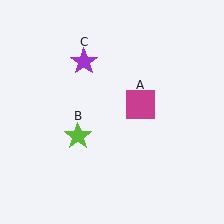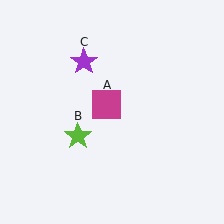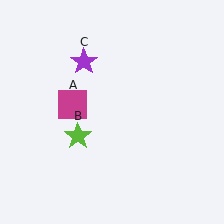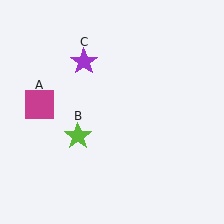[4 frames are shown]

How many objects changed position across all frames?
1 object changed position: magenta square (object A).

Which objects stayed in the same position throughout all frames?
Lime star (object B) and purple star (object C) remained stationary.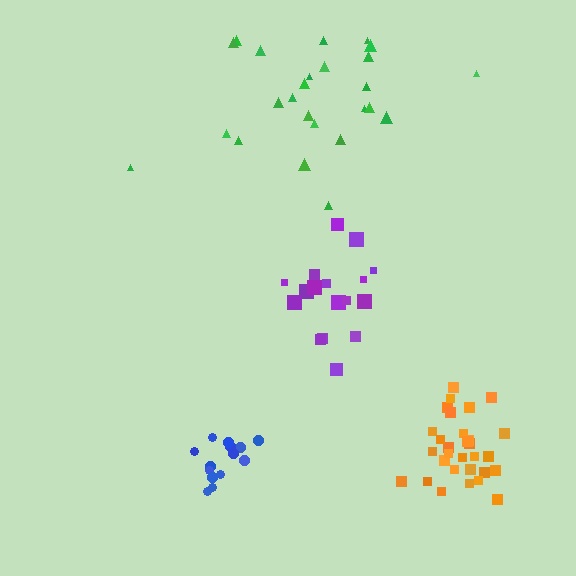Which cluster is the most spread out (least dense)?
Green.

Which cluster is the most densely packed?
Orange.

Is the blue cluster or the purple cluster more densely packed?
Blue.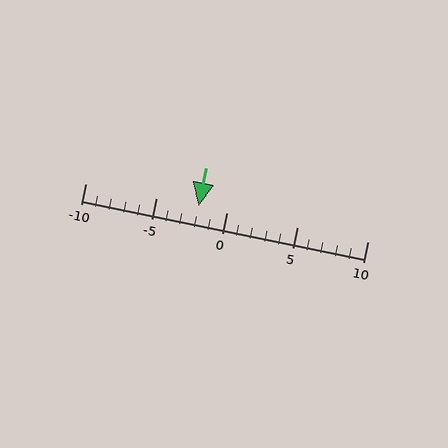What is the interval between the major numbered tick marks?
The major tick marks are spaced 5 units apart.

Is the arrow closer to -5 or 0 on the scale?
The arrow is closer to 0.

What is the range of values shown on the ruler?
The ruler shows values from -10 to 10.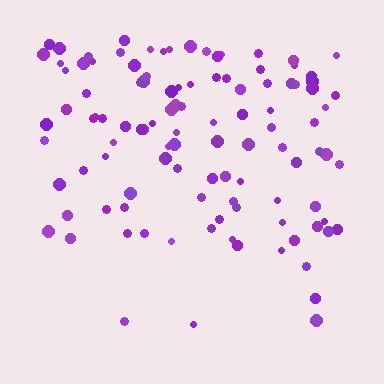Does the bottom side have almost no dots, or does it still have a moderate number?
Still a moderate number, just noticeably fewer than the top.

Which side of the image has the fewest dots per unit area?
The bottom.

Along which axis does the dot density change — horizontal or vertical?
Vertical.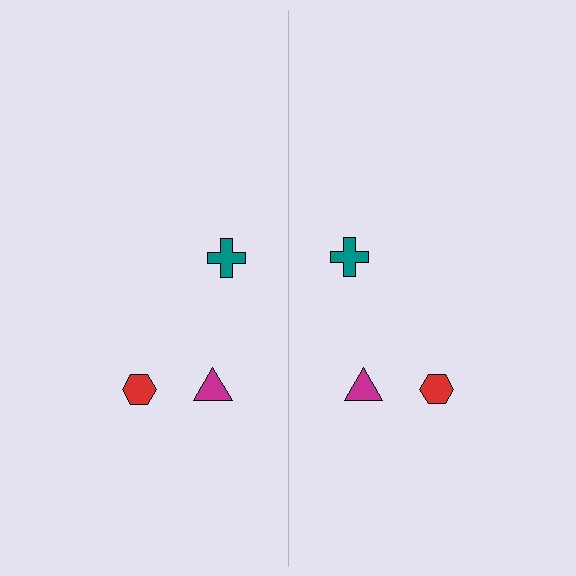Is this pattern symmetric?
Yes, this pattern has bilateral (reflection) symmetry.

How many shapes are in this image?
There are 6 shapes in this image.